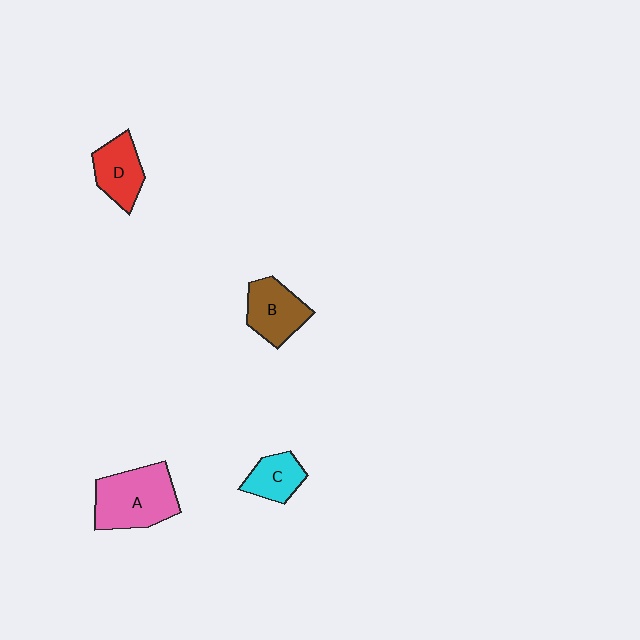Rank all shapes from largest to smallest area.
From largest to smallest: A (pink), B (brown), D (red), C (cyan).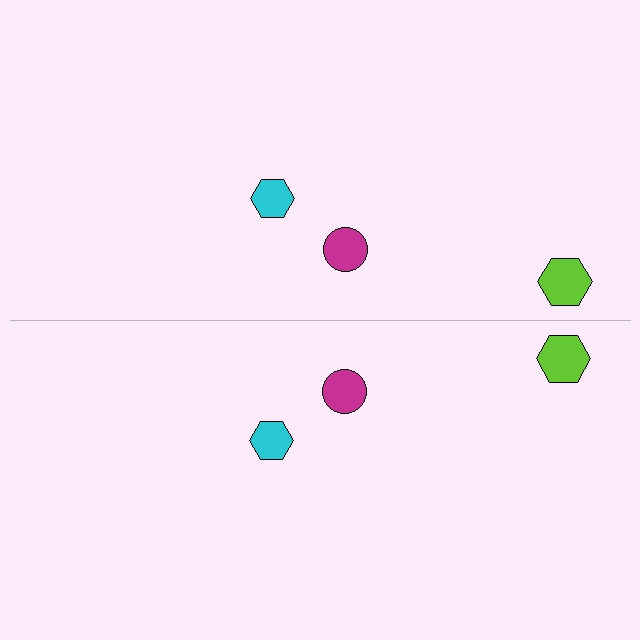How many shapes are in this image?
There are 6 shapes in this image.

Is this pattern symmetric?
Yes, this pattern has bilateral (reflection) symmetry.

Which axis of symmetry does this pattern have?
The pattern has a horizontal axis of symmetry running through the center of the image.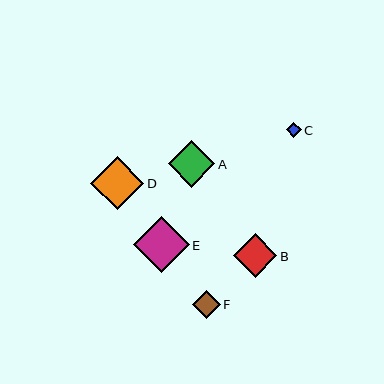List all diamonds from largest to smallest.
From largest to smallest: E, D, A, B, F, C.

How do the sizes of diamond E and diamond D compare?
Diamond E and diamond D are approximately the same size.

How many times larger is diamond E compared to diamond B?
Diamond E is approximately 1.3 times the size of diamond B.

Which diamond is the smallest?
Diamond C is the smallest with a size of approximately 15 pixels.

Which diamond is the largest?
Diamond E is the largest with a size of approximately 55 pixels.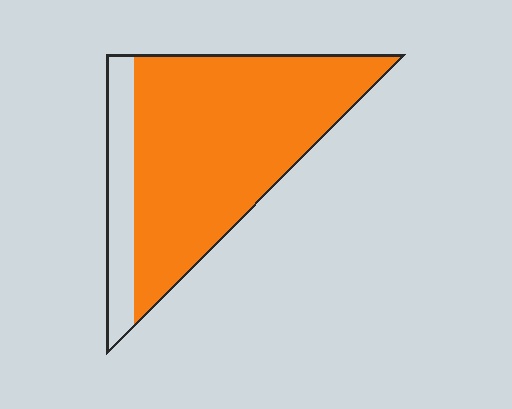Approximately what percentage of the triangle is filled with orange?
Approximately 80%.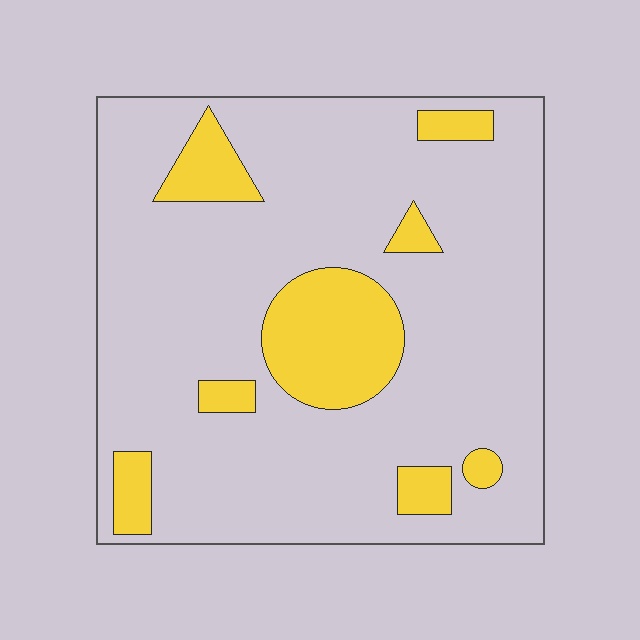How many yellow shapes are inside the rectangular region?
8.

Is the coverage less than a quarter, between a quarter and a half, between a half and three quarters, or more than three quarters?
Less than a quarter.